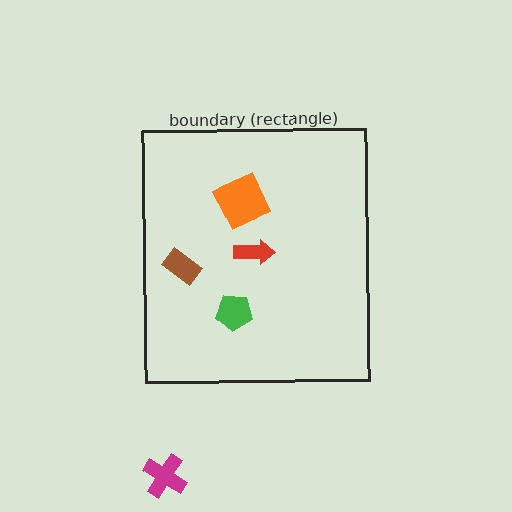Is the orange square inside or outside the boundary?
Inside.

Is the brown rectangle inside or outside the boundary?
Inside.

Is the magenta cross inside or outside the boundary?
Outside.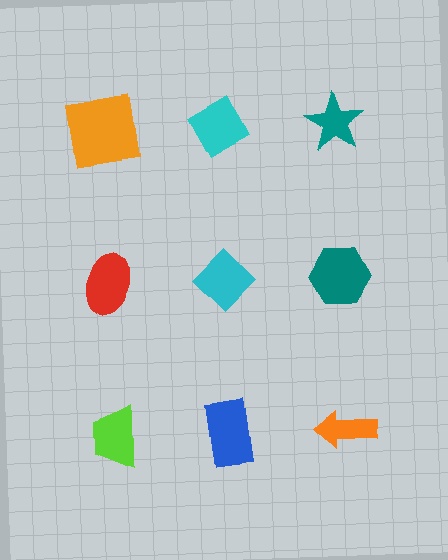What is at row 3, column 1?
A lime trapezoid.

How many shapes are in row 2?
3 shapes.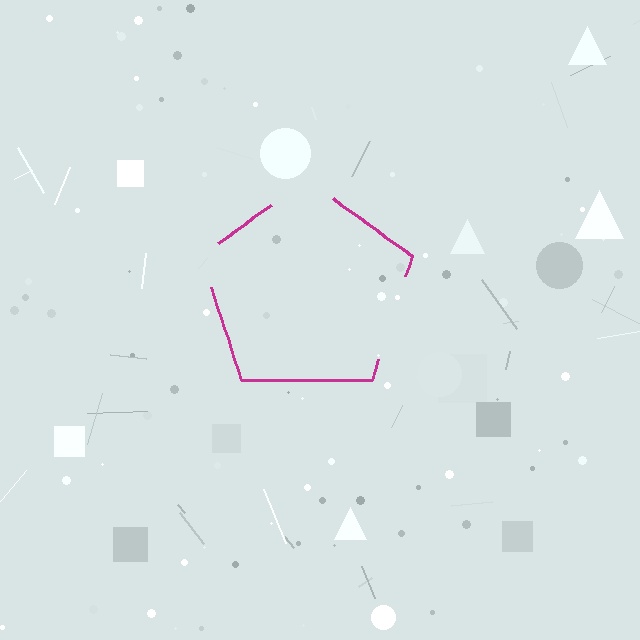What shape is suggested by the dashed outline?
The dashed outline suggests a pentagon.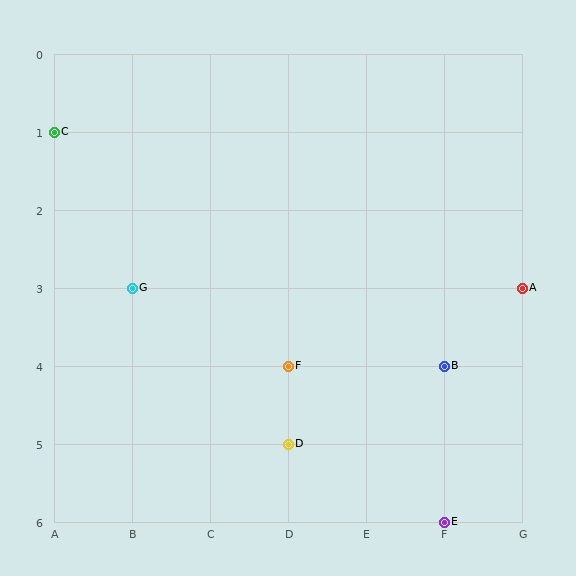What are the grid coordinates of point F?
Point F is at grid coordinates (D, 4).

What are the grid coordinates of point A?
Point A is at grid coordinates (G, 3).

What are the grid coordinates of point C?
Point C is at grid coordinates (A, 1).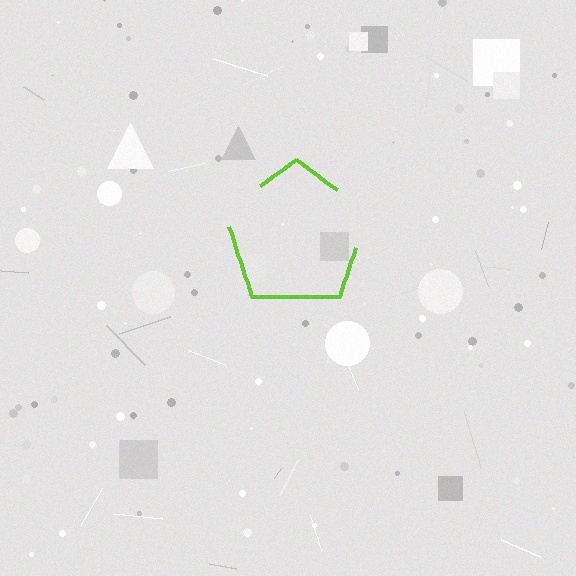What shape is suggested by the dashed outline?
The dashed outline suggests a pentagon.